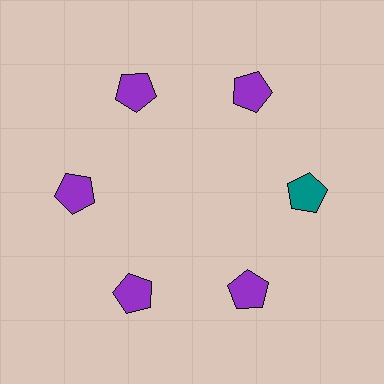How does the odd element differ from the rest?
It has a different color: teal instead of purple.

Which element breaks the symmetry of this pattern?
The teal pentagon at roughly the 3 o'clock position breaks the symmetry. All other shapes are purple pentagons.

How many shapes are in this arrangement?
There are 6 shapes arranged in a ring pattern.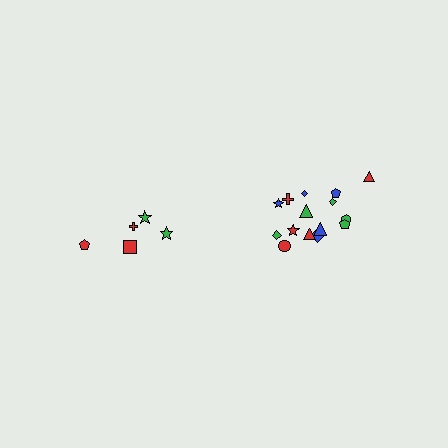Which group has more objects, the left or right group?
The right group.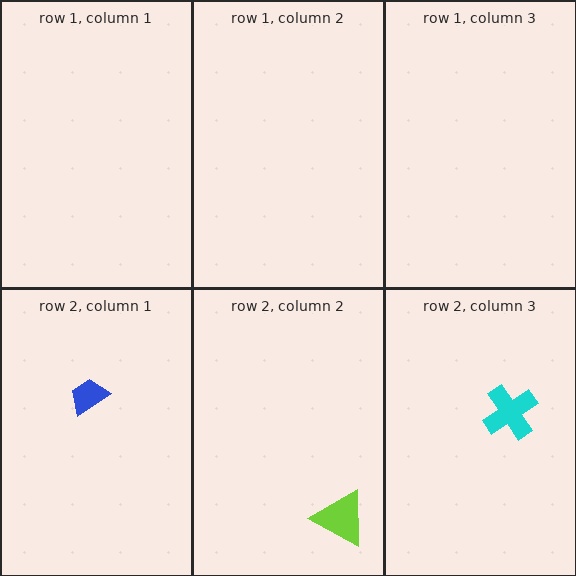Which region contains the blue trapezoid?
The row 2, column 1 region.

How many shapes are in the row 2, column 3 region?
1.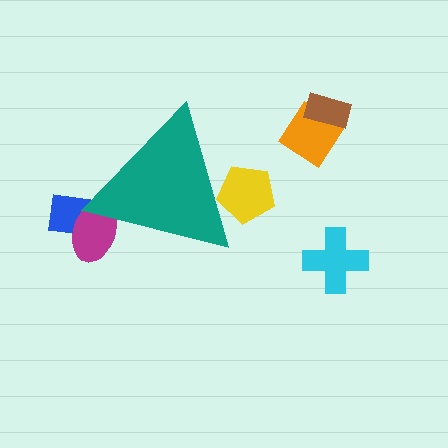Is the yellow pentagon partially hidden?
Yes, the yellow pentagon is partially hidden behind the teal triangle.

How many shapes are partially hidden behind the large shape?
3 shapes are partially hidden.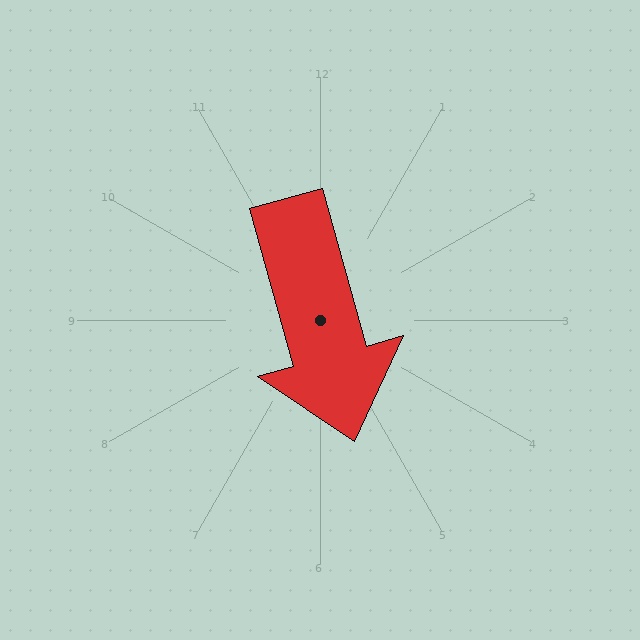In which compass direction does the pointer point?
South.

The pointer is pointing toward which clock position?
Roughly 5 o'clock.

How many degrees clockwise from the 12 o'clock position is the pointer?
Approximately 164 degrees.